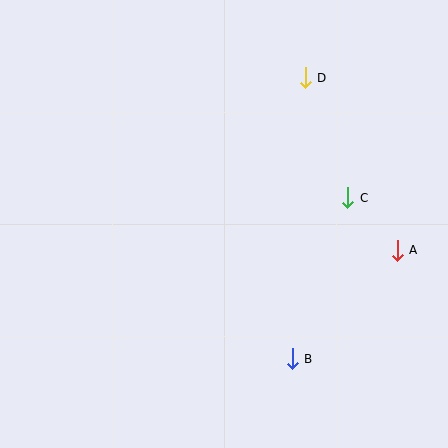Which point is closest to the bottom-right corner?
Point B is closest to the bottom-right corner.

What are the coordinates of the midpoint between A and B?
The midpoint between A and B is at (345, 305).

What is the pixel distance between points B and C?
The distance between B and C is 170 pixels.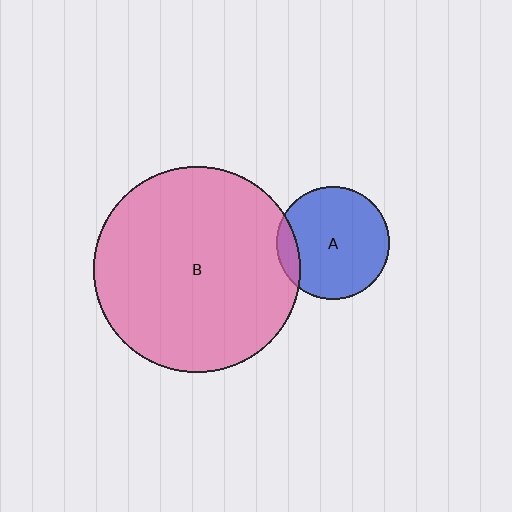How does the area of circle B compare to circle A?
Approximately 3.3 times.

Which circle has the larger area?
Circle B (pink).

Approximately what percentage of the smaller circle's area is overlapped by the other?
Approximately 10%.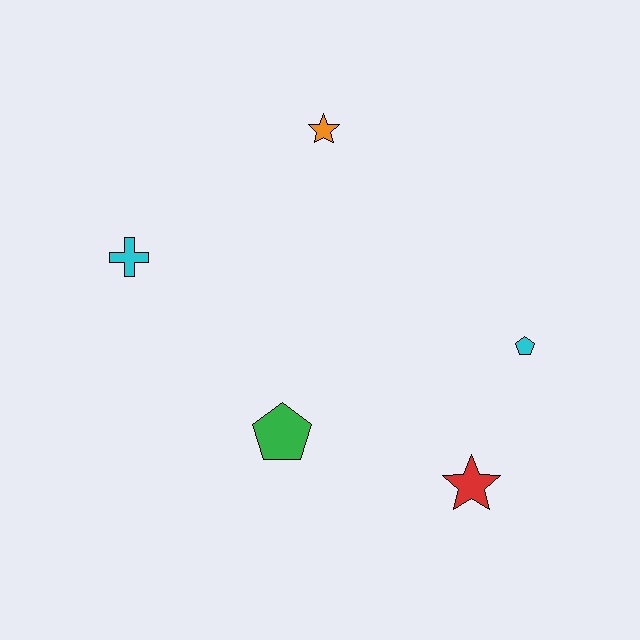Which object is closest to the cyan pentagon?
The red star is closest to the cyan pentagon.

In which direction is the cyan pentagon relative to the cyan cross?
The cyan pentagon is to the right of the cyan cross.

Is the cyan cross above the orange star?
No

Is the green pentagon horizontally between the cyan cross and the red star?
Yes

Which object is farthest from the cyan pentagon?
The cyan cross is farthest from the cyan pentagon.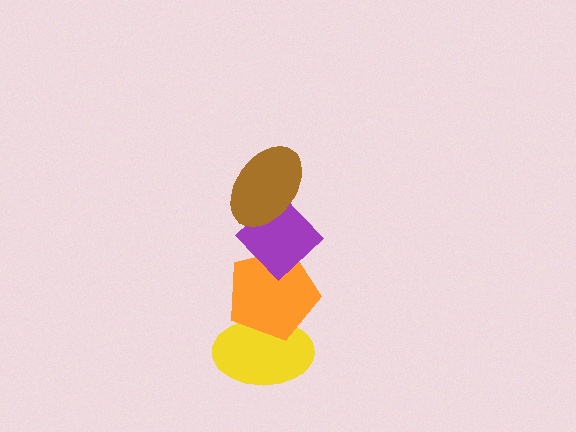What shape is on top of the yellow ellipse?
The orange pentagon is on top of the yellow ellipse.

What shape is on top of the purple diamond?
The brown ellipse is on top of the purple diamond.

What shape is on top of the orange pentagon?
The purple diamond is on top of the orange pentagon.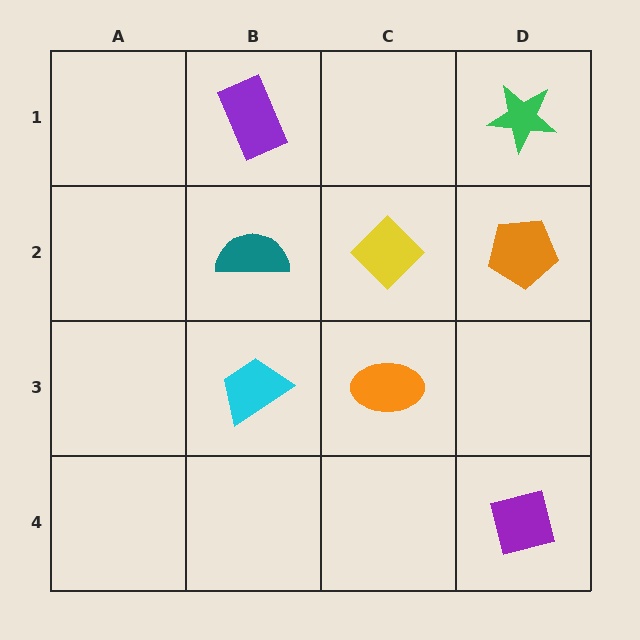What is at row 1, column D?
A green star.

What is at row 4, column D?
A purple square.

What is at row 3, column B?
A cyan trapezoid.